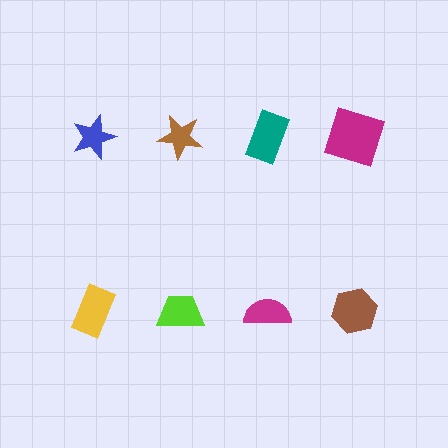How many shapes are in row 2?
4 shapes.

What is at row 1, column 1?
A blue star.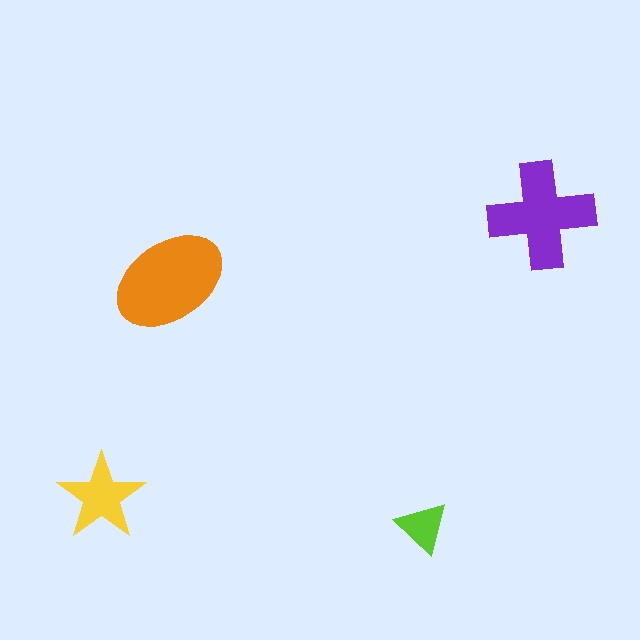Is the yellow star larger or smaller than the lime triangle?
Larger.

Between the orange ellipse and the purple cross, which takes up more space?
The orange ellipse.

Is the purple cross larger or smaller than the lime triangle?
Larger.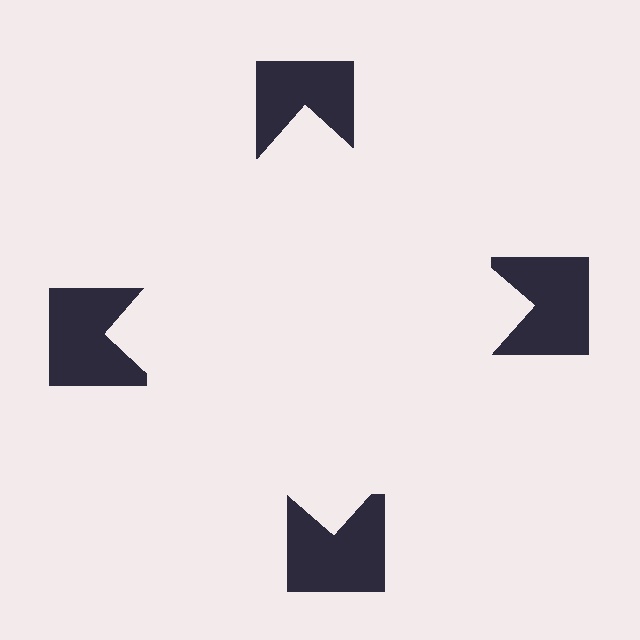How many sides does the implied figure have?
4 sides.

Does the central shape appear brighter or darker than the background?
It typically appears slightly brighter than the background, even though no actual brightness change is drawn.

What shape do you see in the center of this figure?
An illusory square — its edges are inferred from the aligned wedge cuts in the notched squares, not physically drawn.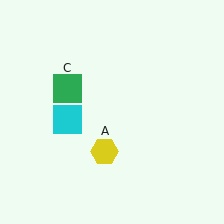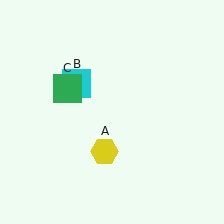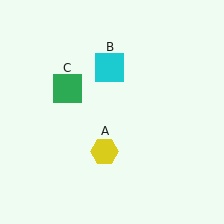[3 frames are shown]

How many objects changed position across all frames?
1 object changed position: cyan square (object B).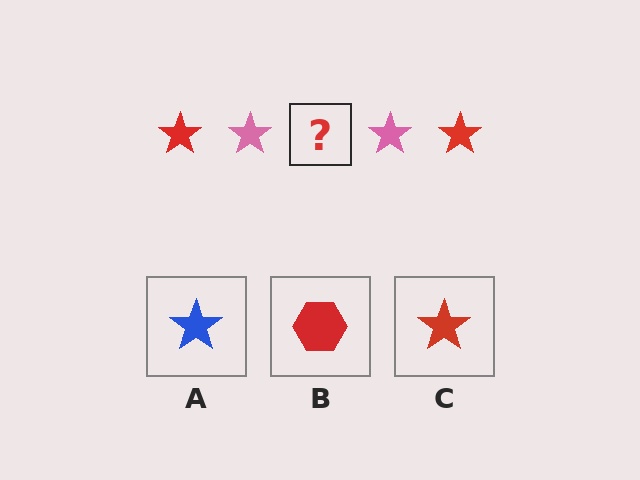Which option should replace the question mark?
Option C.